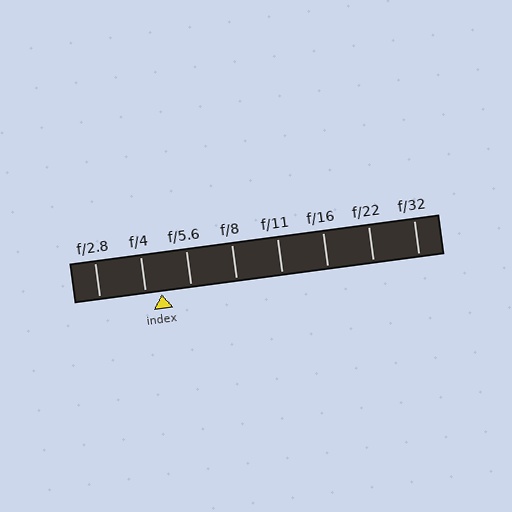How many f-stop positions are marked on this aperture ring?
There are 8 f-stop positions marked.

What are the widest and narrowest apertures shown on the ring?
The widest aperture shown is f/2.8 and the narrowest is f/32.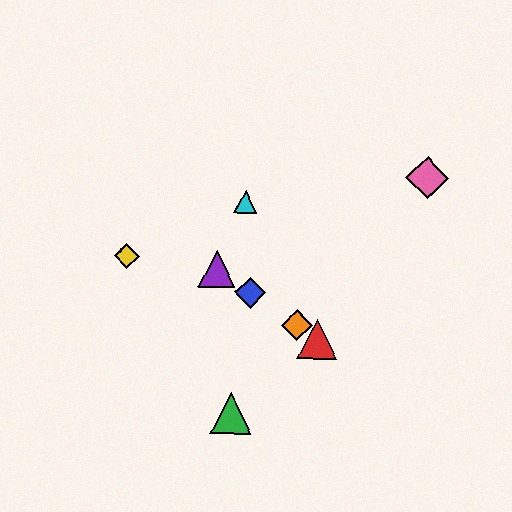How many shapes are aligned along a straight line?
4 shapes (the red triangle, the blue diamond, the purple triangle, the orange diamond) are aligned along a straight line.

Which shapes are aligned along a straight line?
The red triangle, the blue diamond, the purple triangle, the orange diamond are aligned along a straight line.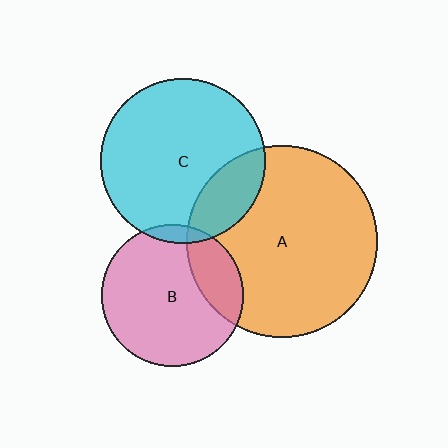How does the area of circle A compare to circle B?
Approximately 1.8 times.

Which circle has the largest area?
Circle A (orange).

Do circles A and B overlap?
Yes.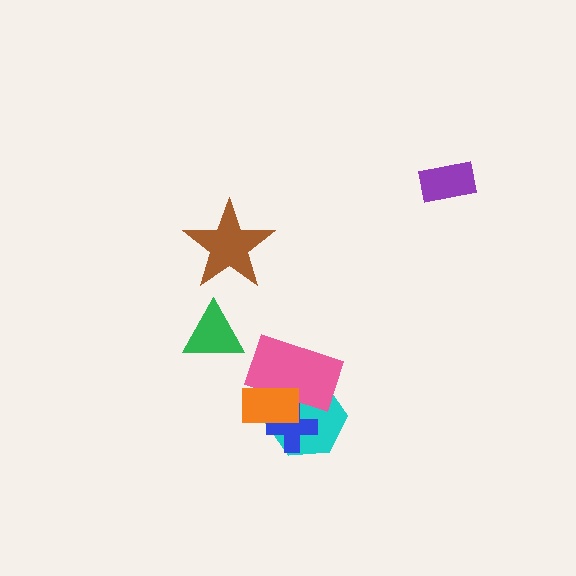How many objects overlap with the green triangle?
0 objects overlap with the green triangle.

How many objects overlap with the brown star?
0 objects overlap with the brown star.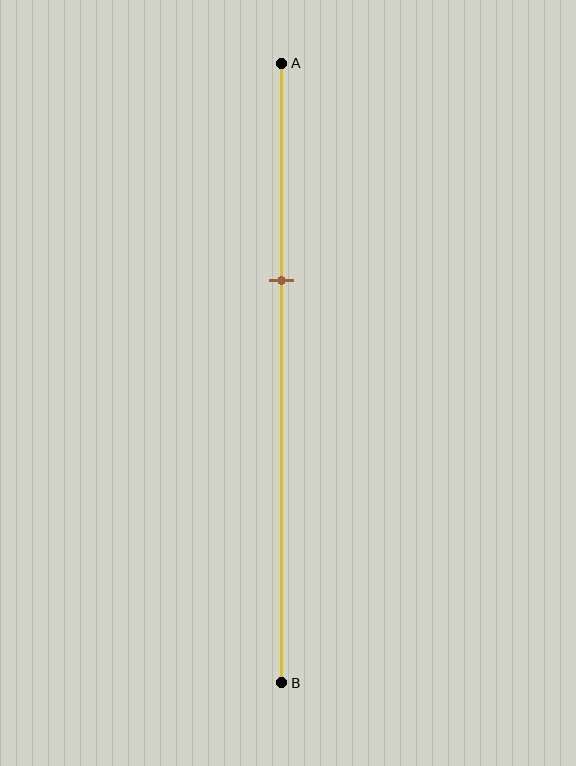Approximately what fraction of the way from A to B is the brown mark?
The brown mark is approximately 35% of the way from A to B.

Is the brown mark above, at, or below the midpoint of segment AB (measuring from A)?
The brown mark is above the midpoint of segment AB.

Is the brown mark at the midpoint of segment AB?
No, the mark is at about 35% from A, not at the 50% midpoint.